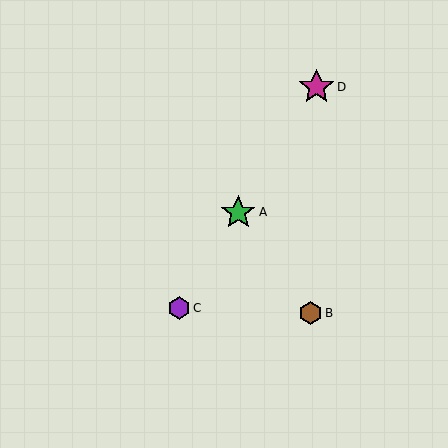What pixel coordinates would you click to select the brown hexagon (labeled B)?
Click at (310, 313) to select the brown hexagon B.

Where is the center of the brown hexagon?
The center of the brown hexagon is at (310, 313).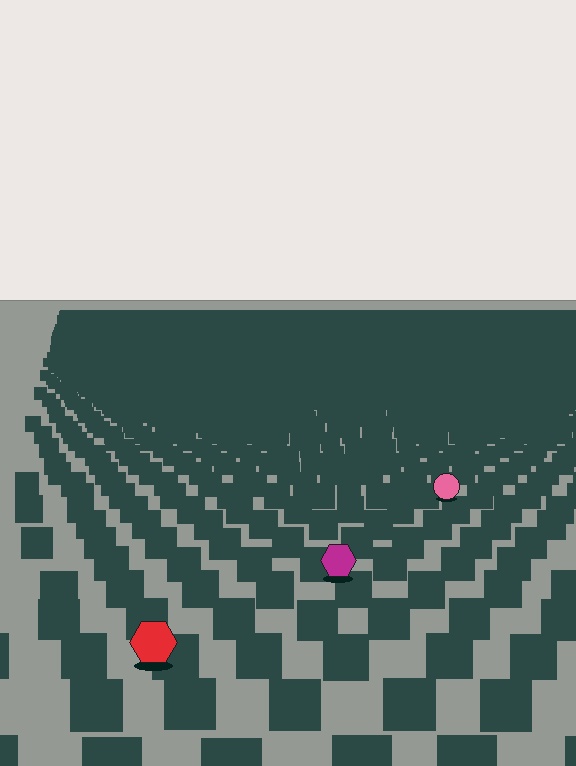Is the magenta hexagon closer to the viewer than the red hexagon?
No. The red hexagon is closer — you can tell from the texture gradient: the ground texture is coarser near it.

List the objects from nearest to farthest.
From nearest to farthest: the red hexagon, the magenta hexagon, the pink circle.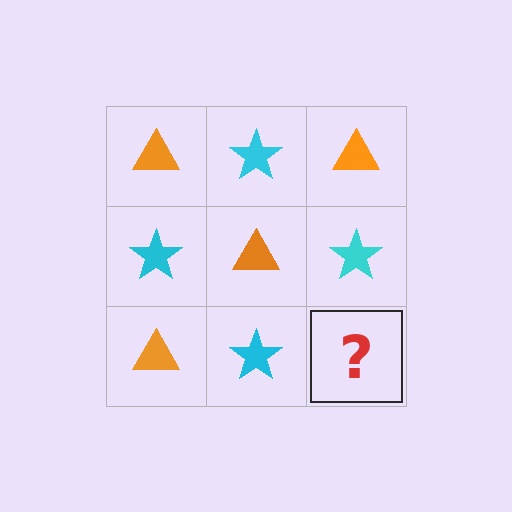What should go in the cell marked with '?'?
The missing cell should contain an orange triangle.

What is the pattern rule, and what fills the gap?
The rule is that it alternates orange triangle and cyan star in a checkerboard pattern. The gap should be filled with an orange triangle.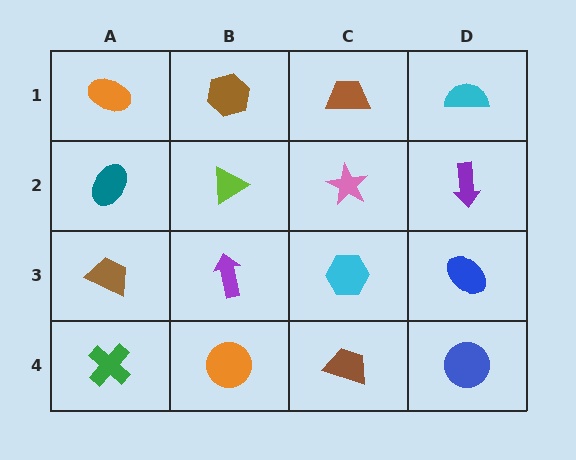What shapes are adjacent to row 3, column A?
A teal ellipse (row 2, column A), a green cross (row 4, column A), a purple arrow (row 3, column B).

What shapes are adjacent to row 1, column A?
A teal ellipse (row 2, column A), a brown hexagon (row 1, column B).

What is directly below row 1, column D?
A purple arrow.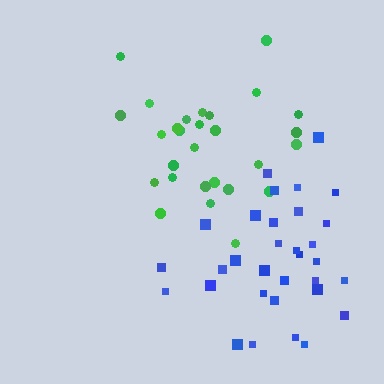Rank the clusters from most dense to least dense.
green, blue.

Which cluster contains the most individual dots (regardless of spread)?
Blue (32).